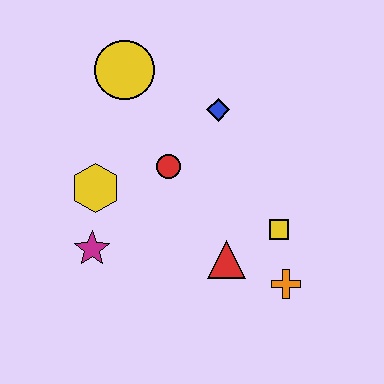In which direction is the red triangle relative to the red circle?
The red triangle is below the red circle.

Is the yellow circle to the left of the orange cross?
Yes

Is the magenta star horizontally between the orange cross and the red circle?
No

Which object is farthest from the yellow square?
The yellow circle is farthest from the yellow square.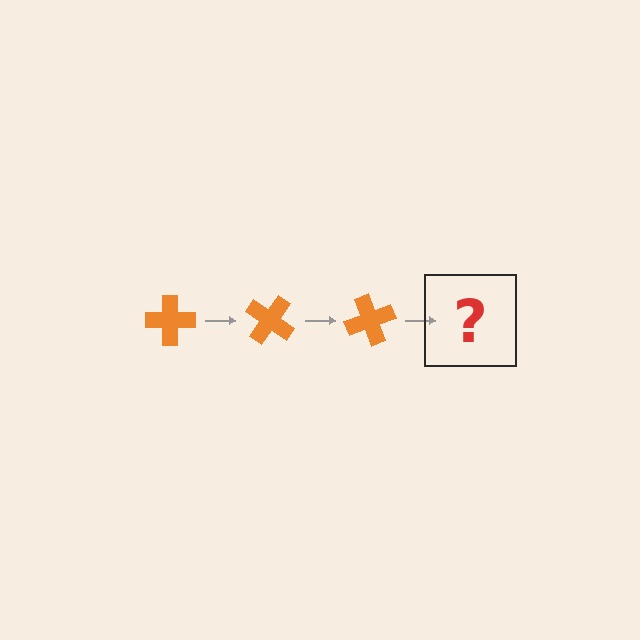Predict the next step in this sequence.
The next step is an orange cross rotated 105 degrees.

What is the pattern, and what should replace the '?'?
The pattern is that the cross rotates 35 degrees each step. The '?' should be an orange cross rotated 105 degrees.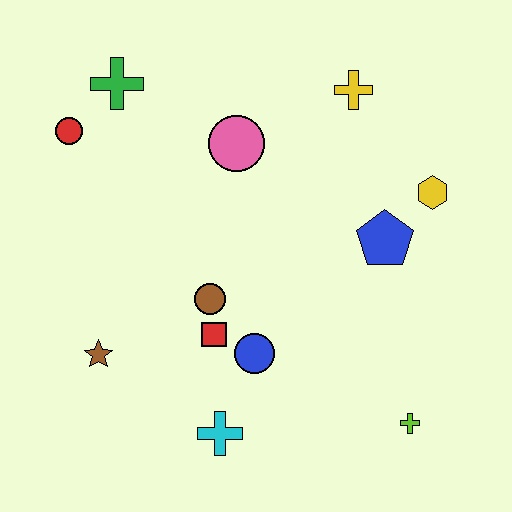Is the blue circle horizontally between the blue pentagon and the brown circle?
Yes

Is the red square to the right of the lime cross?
No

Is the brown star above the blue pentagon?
No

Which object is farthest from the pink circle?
The lime cross is farthest from the pink circle.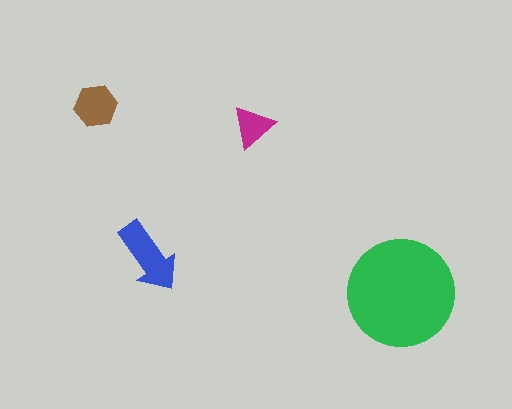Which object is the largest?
The green circle.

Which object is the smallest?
The magenta triangle.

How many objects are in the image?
There are 4 objects in the image.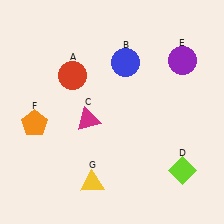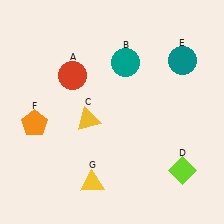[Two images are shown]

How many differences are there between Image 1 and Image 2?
There are 3 differences between the two images.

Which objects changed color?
B changed from blue to teal. C changed from magenta to yellow. E changed from purple to teal.